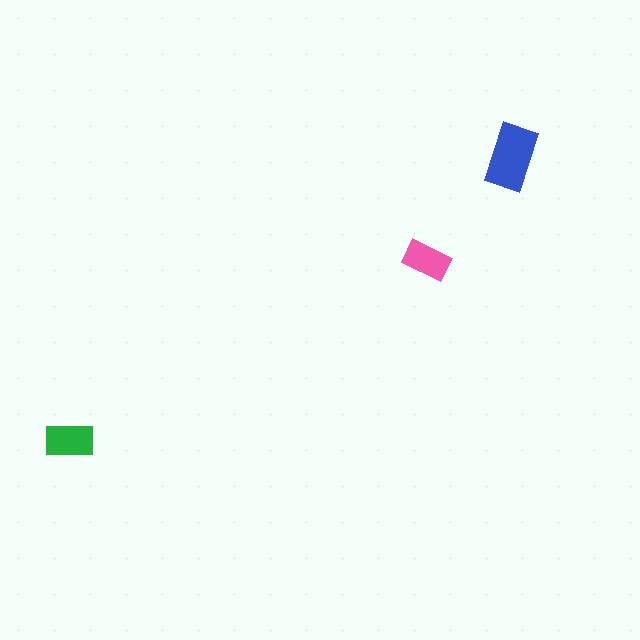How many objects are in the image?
There are 3 objects in the image.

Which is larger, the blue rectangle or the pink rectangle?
The blue one.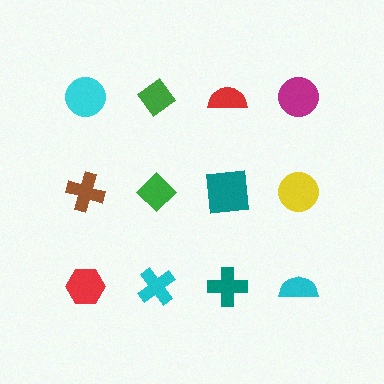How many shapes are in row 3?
4 shapes.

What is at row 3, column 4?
A cyan semicircle.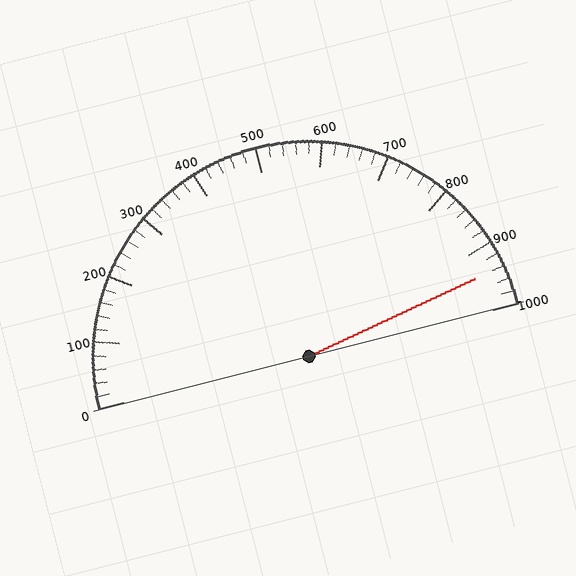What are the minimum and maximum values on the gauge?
The gauge ranges from 0 to 1000.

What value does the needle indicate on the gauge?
The needle indicates approximately 940.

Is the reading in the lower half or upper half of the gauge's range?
The reading is in the upper half of the range (0 to 1000).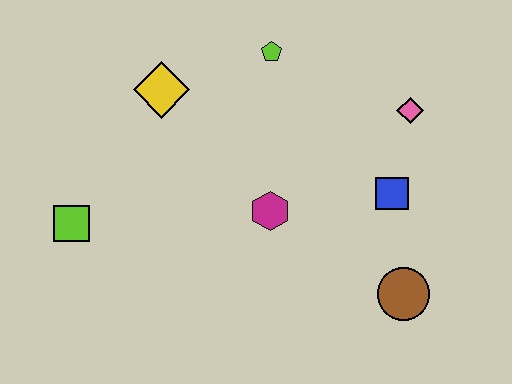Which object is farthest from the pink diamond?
The lime square is farthest from the pink diamond.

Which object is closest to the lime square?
The yellow diamond is closest to the lime square.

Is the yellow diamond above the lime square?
Yes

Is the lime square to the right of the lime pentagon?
No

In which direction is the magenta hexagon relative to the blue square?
The magenta hexagon is to the left of the blue square.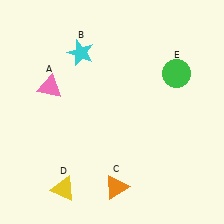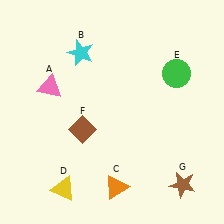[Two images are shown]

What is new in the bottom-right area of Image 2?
A brown star (G) was added in the bottom-right area of Image 2.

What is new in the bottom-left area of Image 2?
A brown diamond (F) was added in the bottom-left area of Image 2.